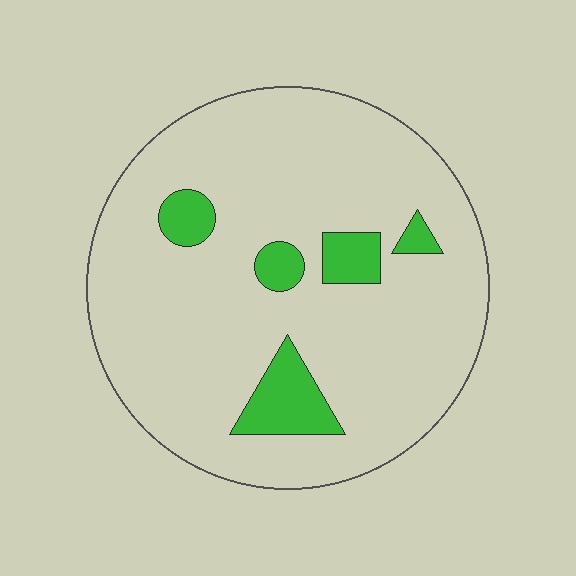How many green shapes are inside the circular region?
5.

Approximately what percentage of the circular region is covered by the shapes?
Approximately 10%.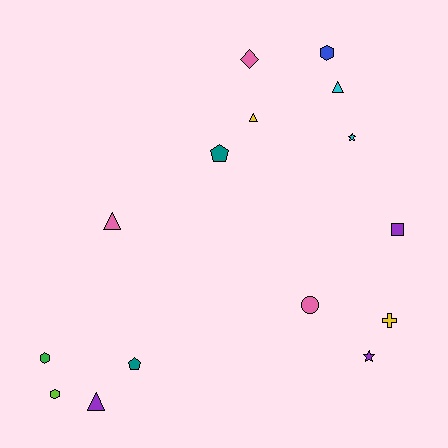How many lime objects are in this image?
There is 1 lime object.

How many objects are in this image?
There are 15 objects.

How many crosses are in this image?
There is 1 cross.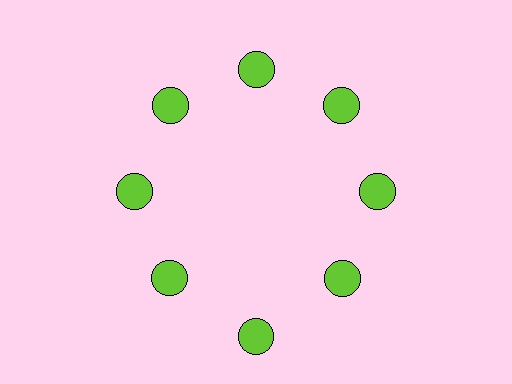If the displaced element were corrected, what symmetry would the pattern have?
It would have 8-fold rotational symmetry — the pattern would map onto itself every 45 degrees.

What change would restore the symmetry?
The symmetry would be restored by moving it inward, back onto the ring so that all 8 circles sit at equal angles and equal distance from the center.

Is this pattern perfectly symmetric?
No. The 8 lime circles are arranged in a ring, but one element near the 6 o'clock position is pushed outward from the center, breaking the 8-fold rotational symmetry.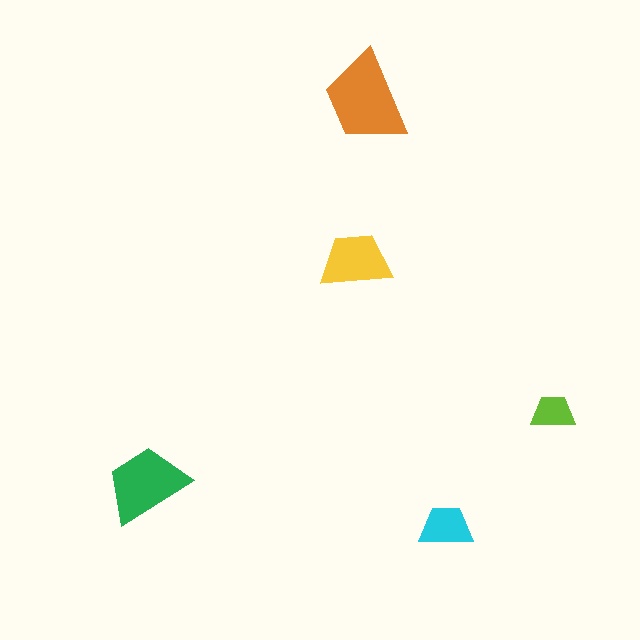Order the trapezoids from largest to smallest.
the orange one, the green one, the yellow one, the cyan one, the lime one.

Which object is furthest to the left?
The green trapezoid is leftmost.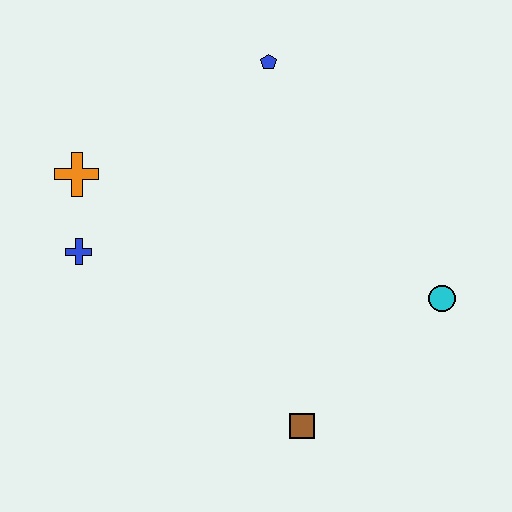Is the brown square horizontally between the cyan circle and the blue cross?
Yes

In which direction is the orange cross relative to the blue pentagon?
The orange cross is to the left of the blue pentagon.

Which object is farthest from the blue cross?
The cyan circle is farthest from the blue cross.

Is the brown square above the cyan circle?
No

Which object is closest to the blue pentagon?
The orange cross is closest to the blue pentagon.